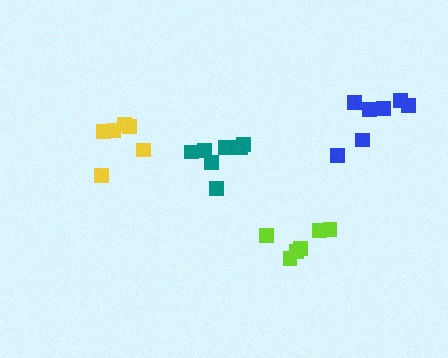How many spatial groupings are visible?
There are 4 spatial groupings.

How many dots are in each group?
Group 1: 6 dots, Group 2: 7 dots, Group 3: 7 dots, Group 4: 6 dots (26 total).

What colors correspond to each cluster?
The clusters are colored: yellow, blue, teal, lime.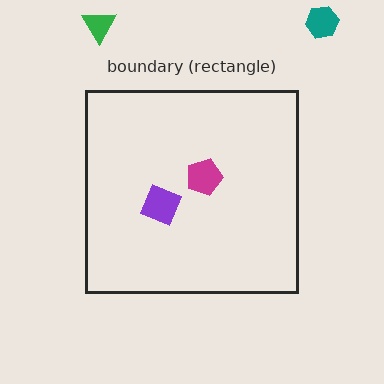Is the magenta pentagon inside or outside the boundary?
Inside.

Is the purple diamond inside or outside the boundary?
Inside.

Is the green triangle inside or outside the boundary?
Outside.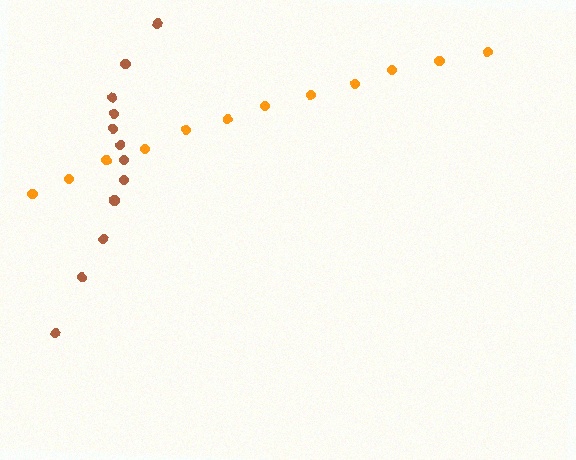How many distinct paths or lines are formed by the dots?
There are 2 distinct paths.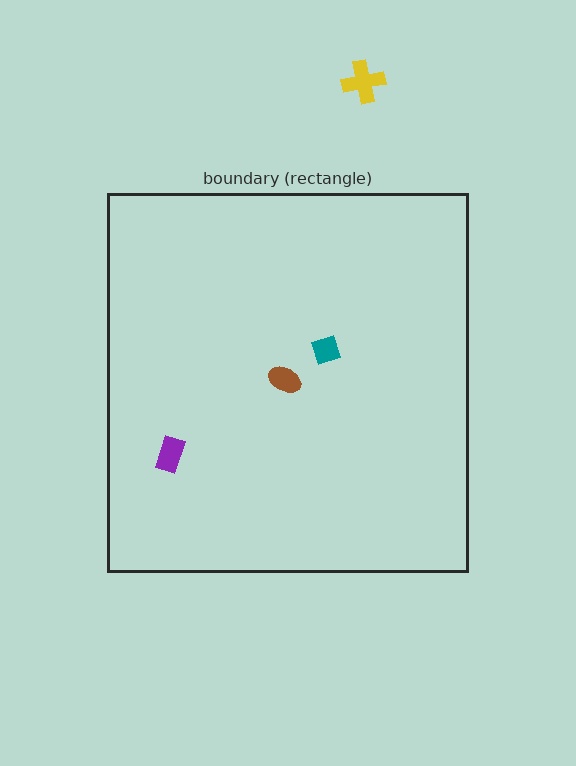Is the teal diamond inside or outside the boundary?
Inside.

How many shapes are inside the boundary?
3 inside, 1 outside.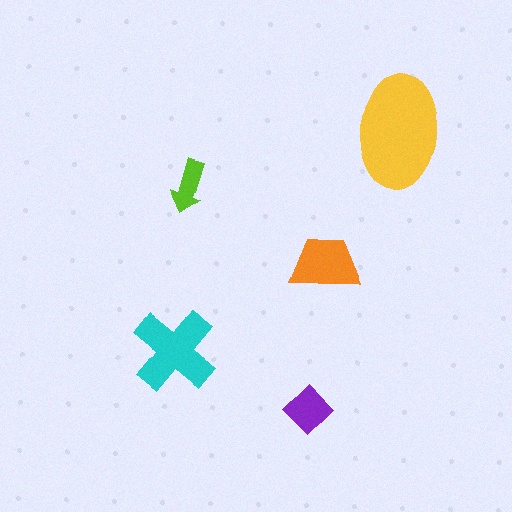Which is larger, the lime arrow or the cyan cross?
The cyan cross.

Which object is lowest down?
The purple diamond is bottommost.